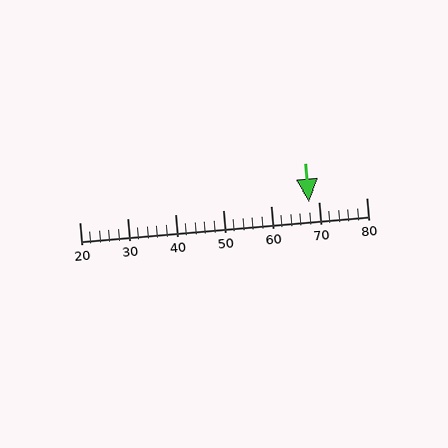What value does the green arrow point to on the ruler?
The green arrow points to approximately 68.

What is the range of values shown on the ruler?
The ruler shows values from 20 to 80.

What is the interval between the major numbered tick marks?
The major tick marks are spaced 10 units apart.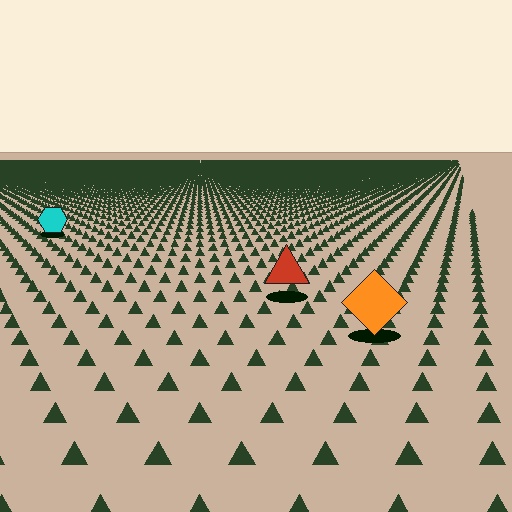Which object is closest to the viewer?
The orange diamond is closest. The texture marks near it are larger and more spread out.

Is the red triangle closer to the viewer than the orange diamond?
No. The orange diamond is closer — you can tell from the texture gradient: the ground texture is coarser near it.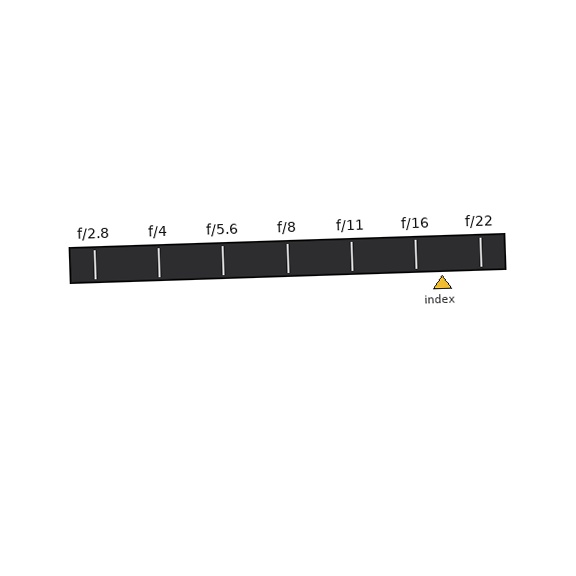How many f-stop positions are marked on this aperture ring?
There are 7 f-stop positions marked.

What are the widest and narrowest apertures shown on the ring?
The widest aperture shown is f/2.8 and the narrowest is f/22.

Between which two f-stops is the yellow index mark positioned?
The index mark is between f/16 and f/22.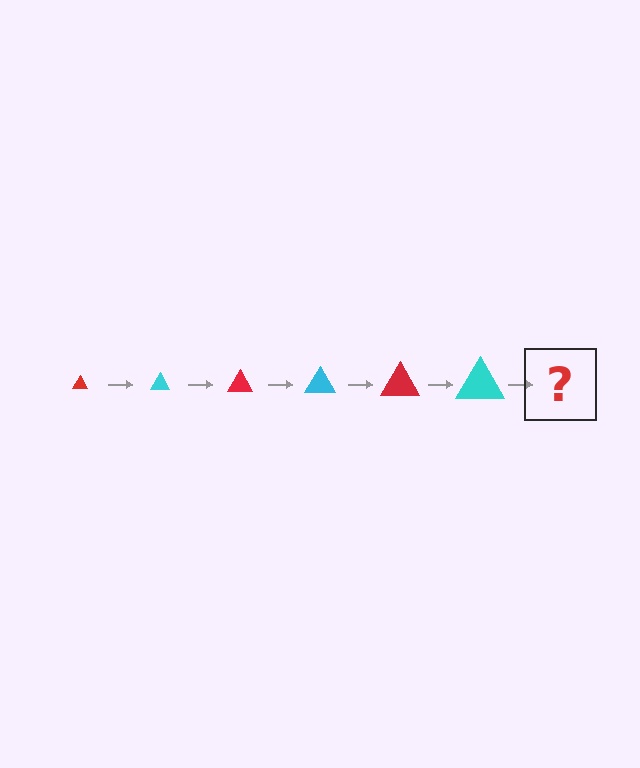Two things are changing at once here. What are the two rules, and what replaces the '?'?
The two rules are that the triangle grows larger each step and the color cycles through red and cyan. The '?' should be a red triangle, larger than the previous one.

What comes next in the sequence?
The next element should be a red triangle, larger than the previous one.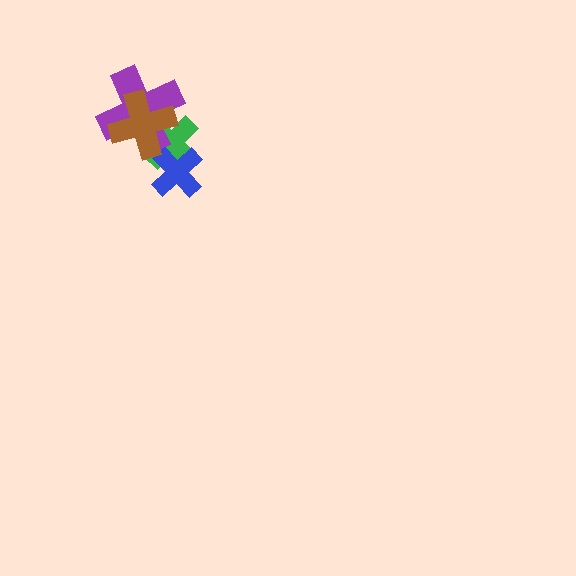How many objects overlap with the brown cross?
2 objects overlap with the brown cross.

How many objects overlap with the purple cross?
2 objects overlap with the purple cross.